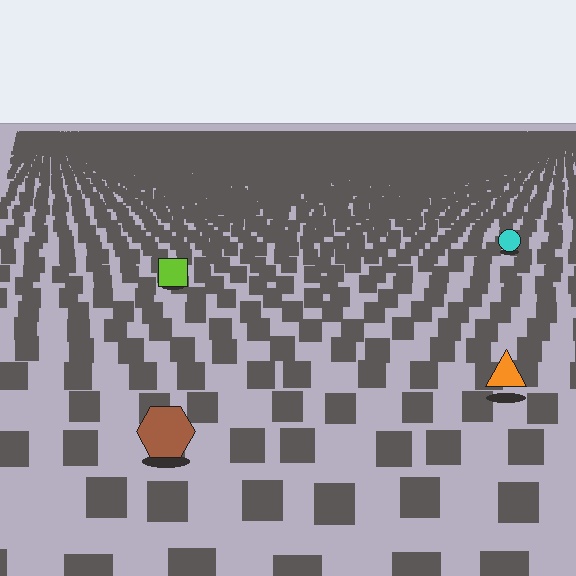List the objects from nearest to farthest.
From nearest to farthest: the brown hexagon, the orange triangle, the lime square, the cyan circle.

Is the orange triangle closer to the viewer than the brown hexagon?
No. The brown hexagon is closer — you can tell from the texture gradient: the ground texture is coarser near it.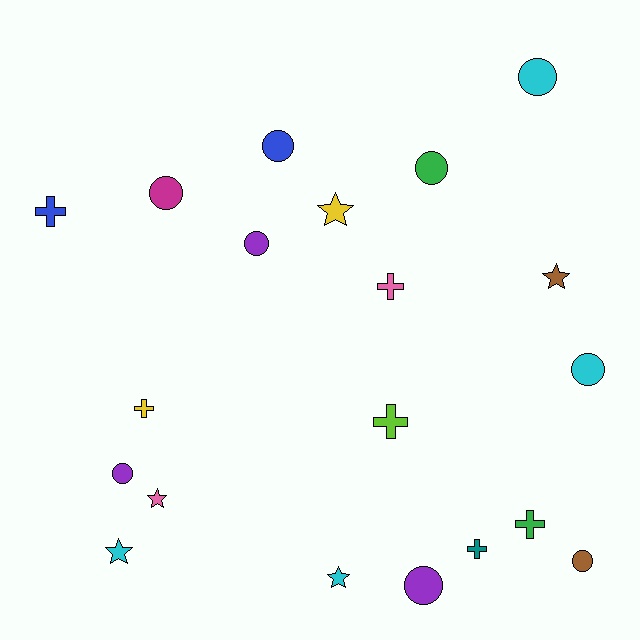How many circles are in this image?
There are 9 circles.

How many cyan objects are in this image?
There are 4 cyan objects.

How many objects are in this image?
There are 20 objects.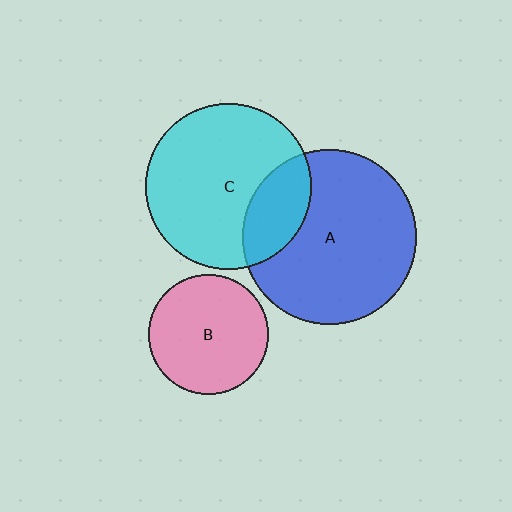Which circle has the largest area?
Circle A (blue).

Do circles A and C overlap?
Yes.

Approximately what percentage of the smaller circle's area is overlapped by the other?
Approximately 25%.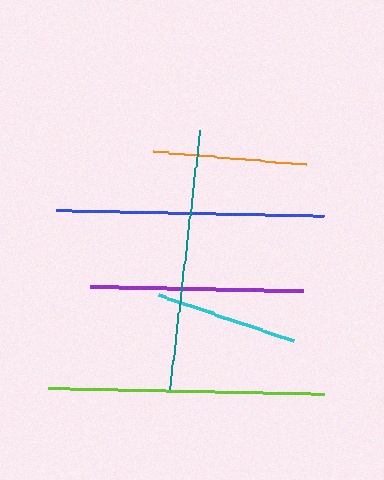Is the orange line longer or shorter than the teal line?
The teal line is longer than the orange line.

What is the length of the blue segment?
The blue segment is approximately 268 pixels long.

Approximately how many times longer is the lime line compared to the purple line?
The lime line is approximately 1.3 times the length of the purple line.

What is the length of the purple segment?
The purple segment is approximately 213 pixels long.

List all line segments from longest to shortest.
From longest to shortest: lime, blue, teal, purple, orange, cyan.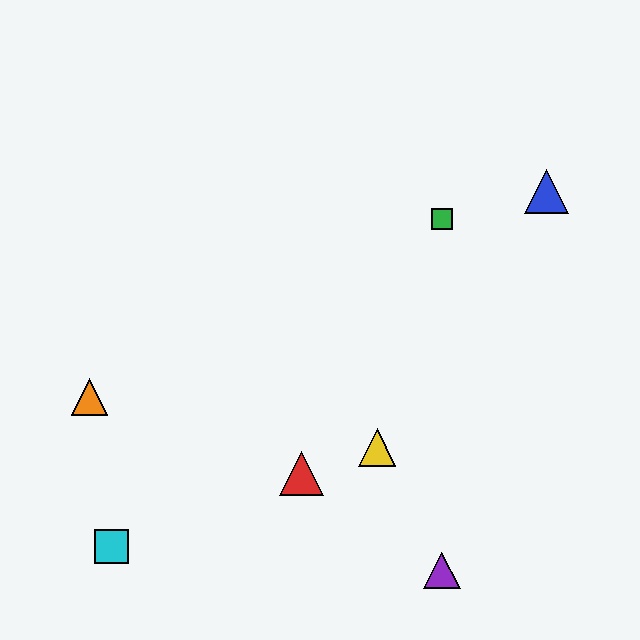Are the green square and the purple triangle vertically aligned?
Yes, both are at x≈442.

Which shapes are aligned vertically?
The green square, the purple triangle are aligned vertically.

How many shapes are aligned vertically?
2 shapes (the green square, the purple triangle) are aligned vertically.